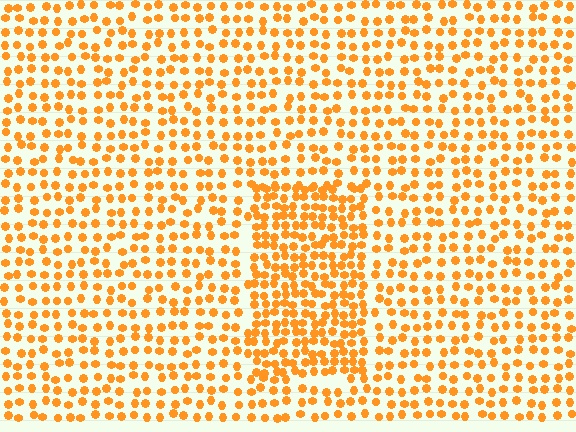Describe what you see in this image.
The image contains small orange elements arranged at two different densities. A rectangle-shaped region is visible where the elements are more densely packed than the surrounding area.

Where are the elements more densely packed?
The elements are more densely packed inside the rectangle boundary.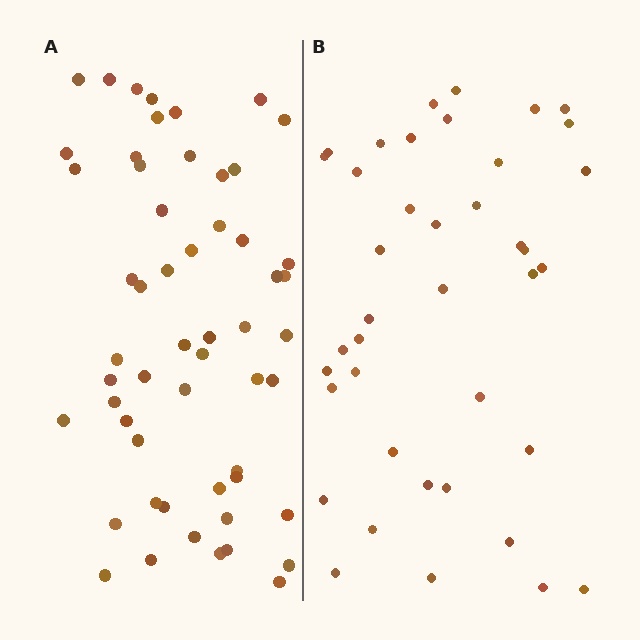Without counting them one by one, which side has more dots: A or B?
Region A (the left region) has more dots.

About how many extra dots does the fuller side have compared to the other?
Region A has approximately 15 more dots than region B.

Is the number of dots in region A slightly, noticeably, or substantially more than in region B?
Region A has noticeably more, but not dramatically so. The ratio is roughly 1.4 to 1.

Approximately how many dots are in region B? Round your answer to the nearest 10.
About 40 dots.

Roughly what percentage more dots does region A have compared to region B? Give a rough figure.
About 40% more.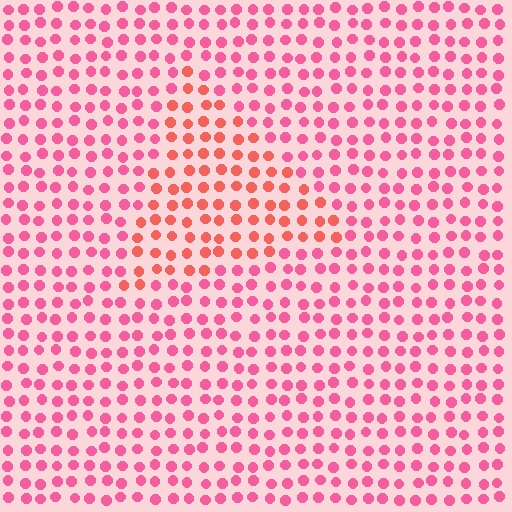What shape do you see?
I see a triangle.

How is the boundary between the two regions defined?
The boundary is defined purely by a slight shift in hue (about 28 degrees). Spacing, size, and orientation are identical on both sides.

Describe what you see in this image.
The image is filled with small pink elements in a uniform arrangement. A triangle-shaped region is visible where the elements are tinted to a slightly different hue, forming a subtle color boundary.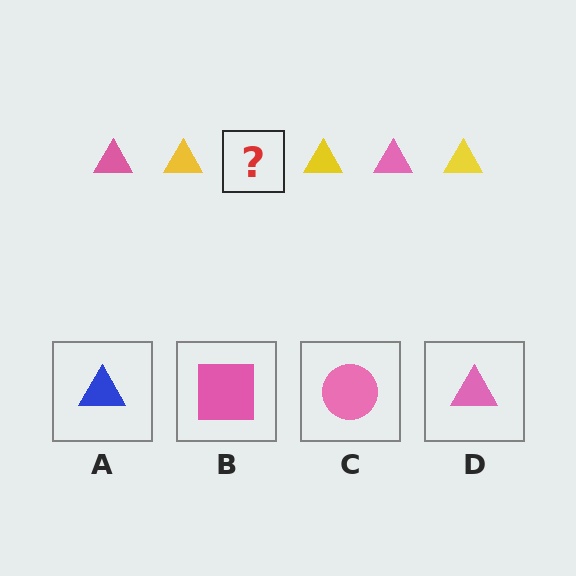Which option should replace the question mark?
Option D.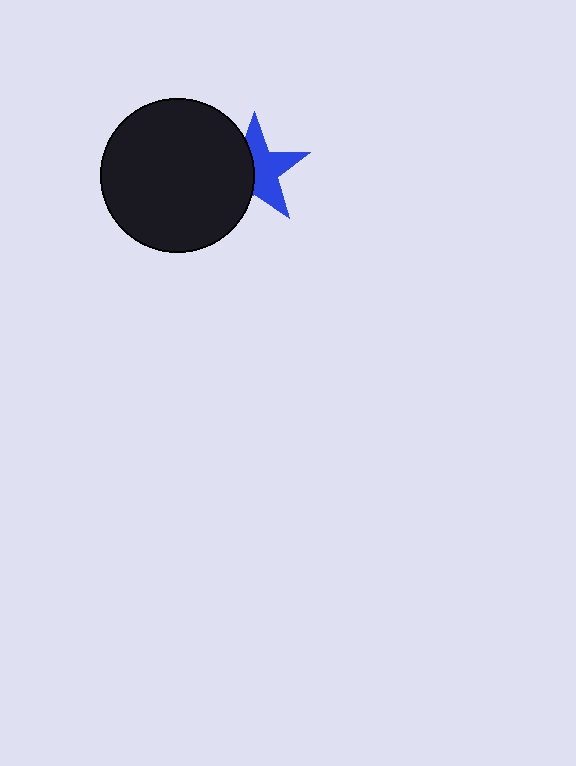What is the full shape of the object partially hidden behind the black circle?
The partially hidden object is a blue star.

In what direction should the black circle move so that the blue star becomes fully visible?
The black circle should move left. That is the shortest direction to clear the overlap and leave the blue star fully visible.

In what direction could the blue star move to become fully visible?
The blue star could move right. That would shift it out from behind the black circle entirely.